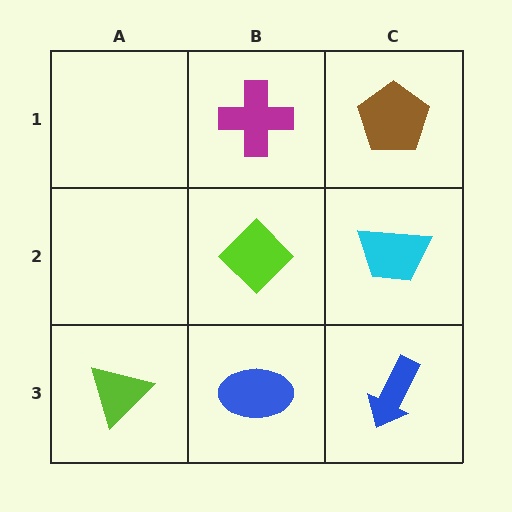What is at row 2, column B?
A lime diamond.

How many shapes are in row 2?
2 shapes.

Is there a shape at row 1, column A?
No, that cell is empty.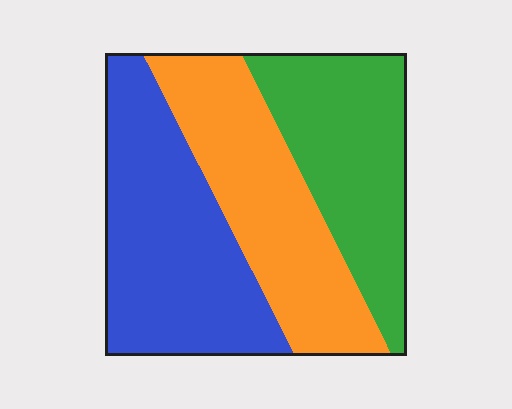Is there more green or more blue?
Blue.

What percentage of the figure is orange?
Orange takes up about one third (1/3) of the figure.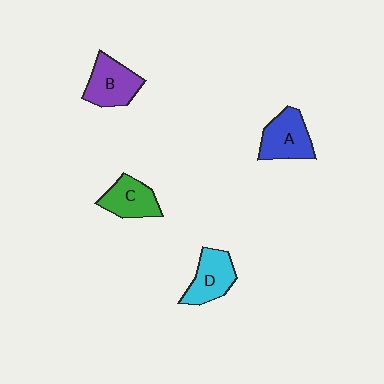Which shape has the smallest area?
Shape C (green).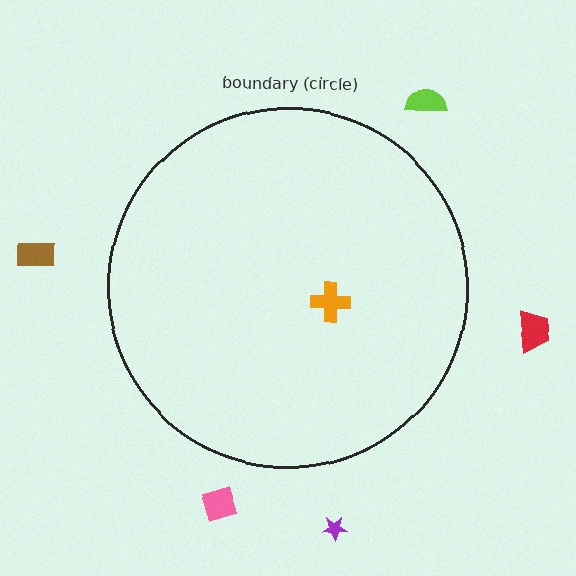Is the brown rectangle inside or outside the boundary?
Outside.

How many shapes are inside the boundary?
1 inside, 5 outside.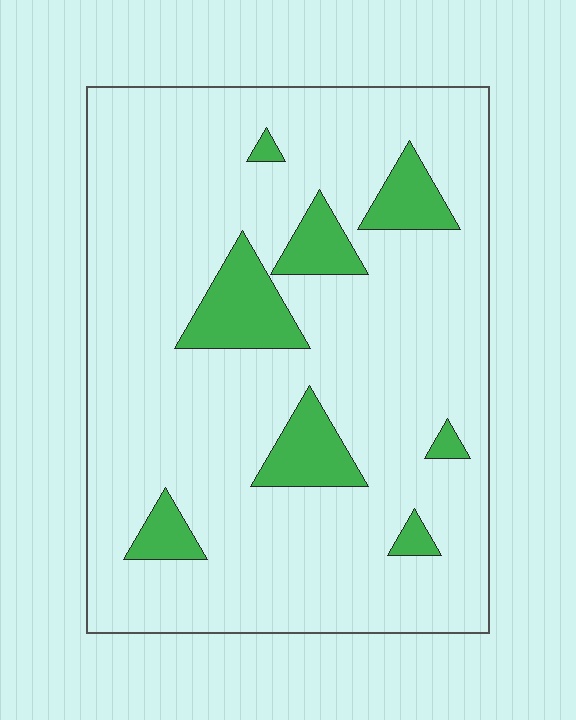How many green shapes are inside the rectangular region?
8.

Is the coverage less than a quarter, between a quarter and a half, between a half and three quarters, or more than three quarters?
Less than a quarter.